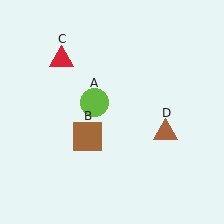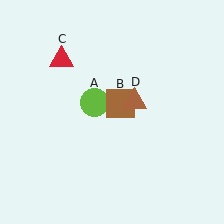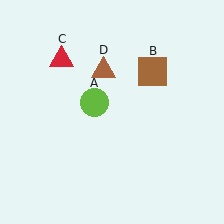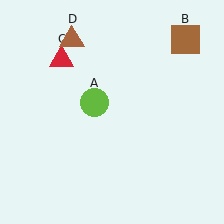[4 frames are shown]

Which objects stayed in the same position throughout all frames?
Lime circle (object A) and red triangle (object C) remained stationary.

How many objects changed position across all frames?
2 objects changed position: brown square (object B), brown triangle (object D).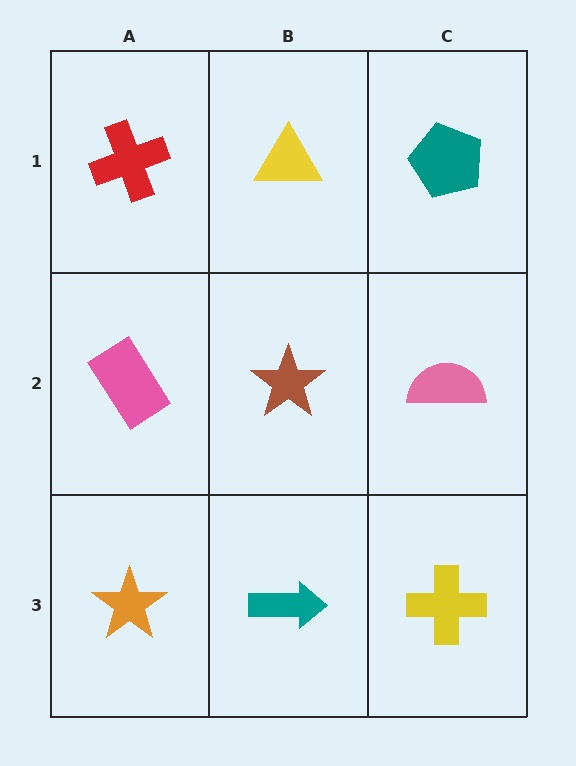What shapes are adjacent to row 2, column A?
A red cross (row 1, column A), an orange star (row 3, column A), a brown star (row 2, column B).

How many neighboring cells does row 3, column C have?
2.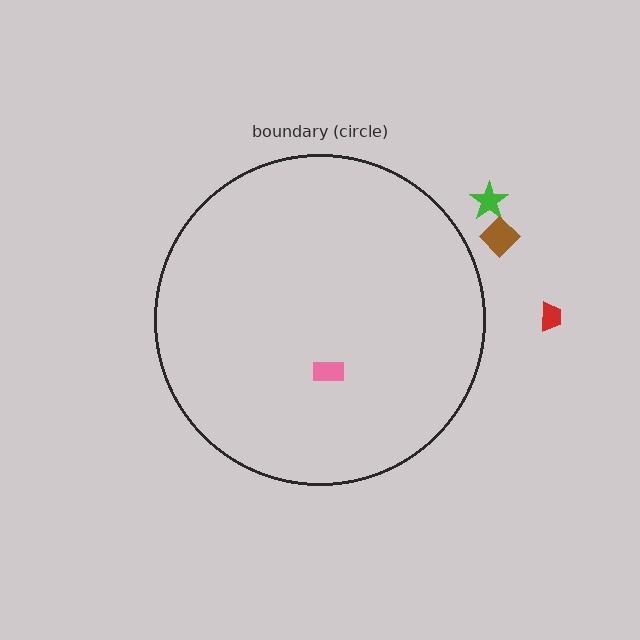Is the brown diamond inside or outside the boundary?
Outside.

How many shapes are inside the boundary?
1 inside, 3 outside.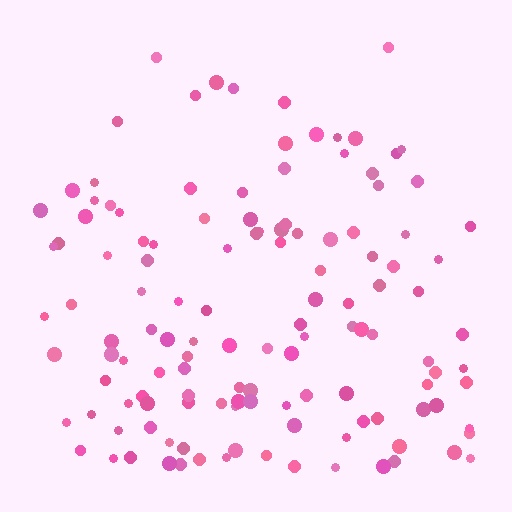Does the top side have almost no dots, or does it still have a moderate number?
Still a moderate number, just noticeably fewer than the bottom.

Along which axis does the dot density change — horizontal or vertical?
Vertical.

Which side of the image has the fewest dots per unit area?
The top.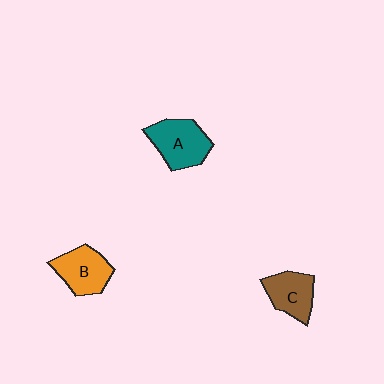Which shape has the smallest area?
Shape C (brown).